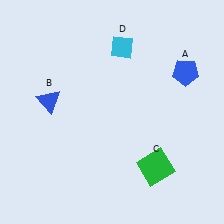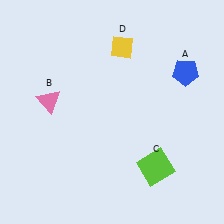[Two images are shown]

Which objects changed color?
B changed from blue to pink. C changed from green to lime. D changed from cyan to yellow.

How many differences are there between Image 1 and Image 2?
There are 3 differences between the two images.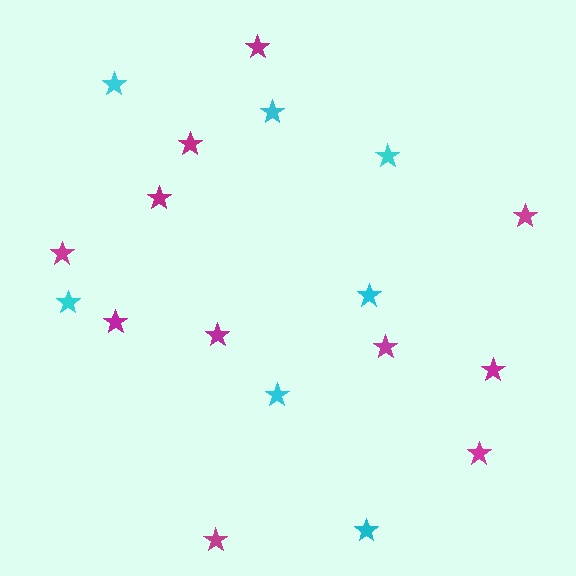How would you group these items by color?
There are 2 groups: one group of cyan stars (7) and one group of magenta stars (11).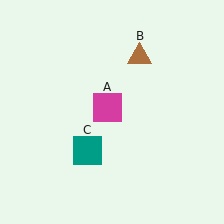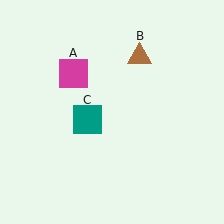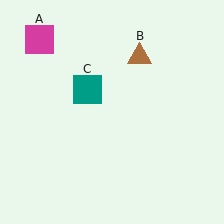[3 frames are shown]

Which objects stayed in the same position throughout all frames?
Brown triangle (object B) remained stationary.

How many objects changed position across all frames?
2 objects changed position: magenta square (object A), teal square (object C).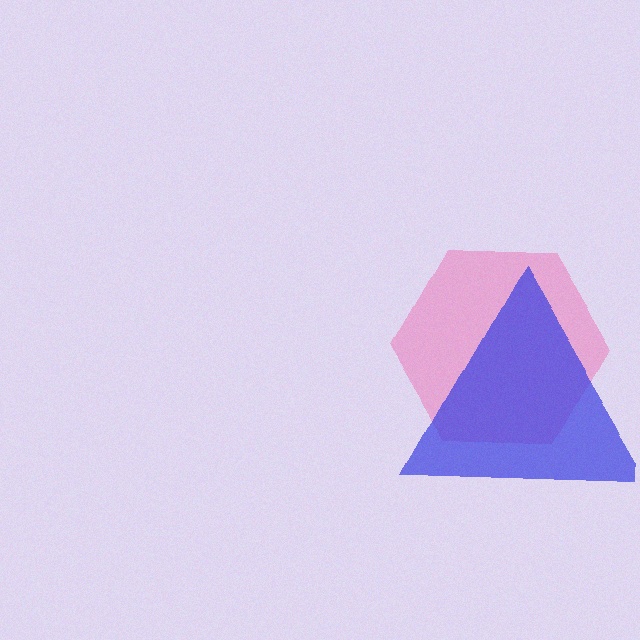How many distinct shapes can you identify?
There are 2 distinct shapes: a pink hexagon, a blue triangle.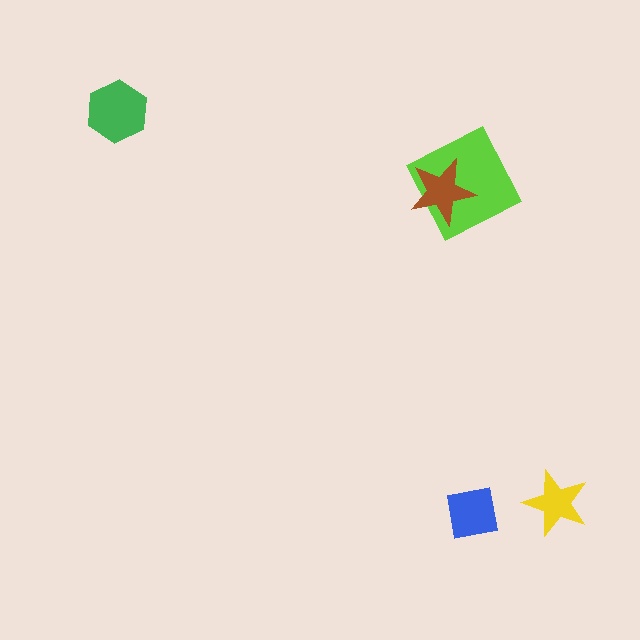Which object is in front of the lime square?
The brown star is in front of the lime square.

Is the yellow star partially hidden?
No, no other shape covers it.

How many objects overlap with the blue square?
0 objects overlap with the blue square.